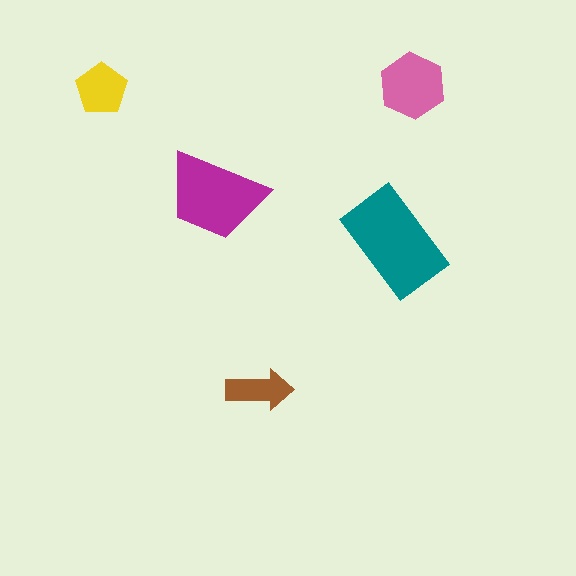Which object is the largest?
The teal rectangle.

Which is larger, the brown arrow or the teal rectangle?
The teal rectangle.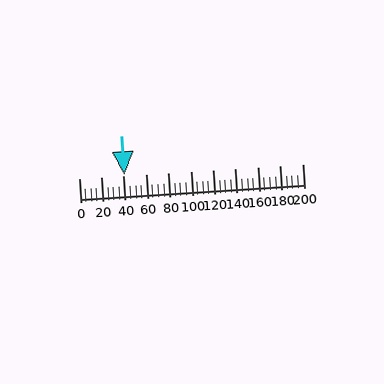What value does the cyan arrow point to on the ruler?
The cyan arrow points to approximately 41.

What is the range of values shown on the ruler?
The ruler shows values from 0 to 200.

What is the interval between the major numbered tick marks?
The major tick marks are spaced 20 units apart.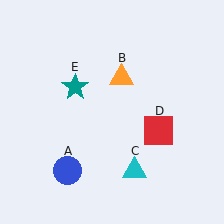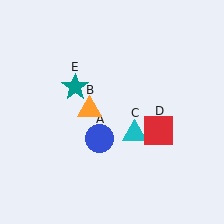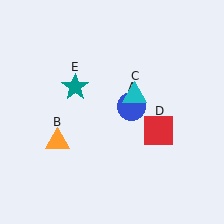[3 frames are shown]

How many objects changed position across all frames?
3 objects changed position: blue circle (object A), orange triangle (object B), cyan triangle (object C).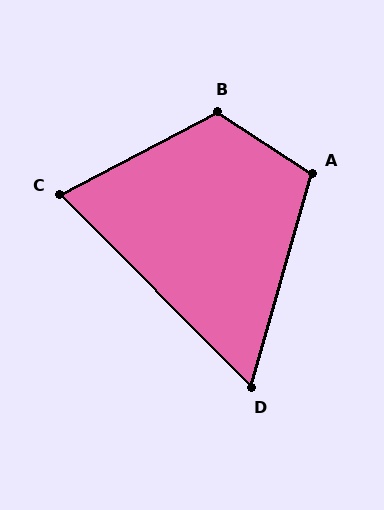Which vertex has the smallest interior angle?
D, at approximately 61 degrees.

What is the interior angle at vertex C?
Approximately 73 degrees (acute).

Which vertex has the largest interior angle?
B, at approximately 119 degrees.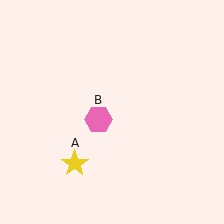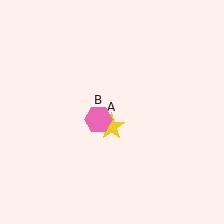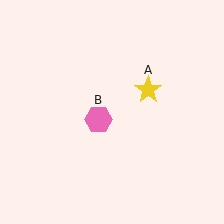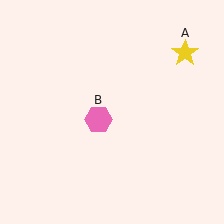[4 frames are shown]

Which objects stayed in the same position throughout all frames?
Pink hexagon (object B) remained stationary.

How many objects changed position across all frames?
1 object changed position: yellow star (object A).